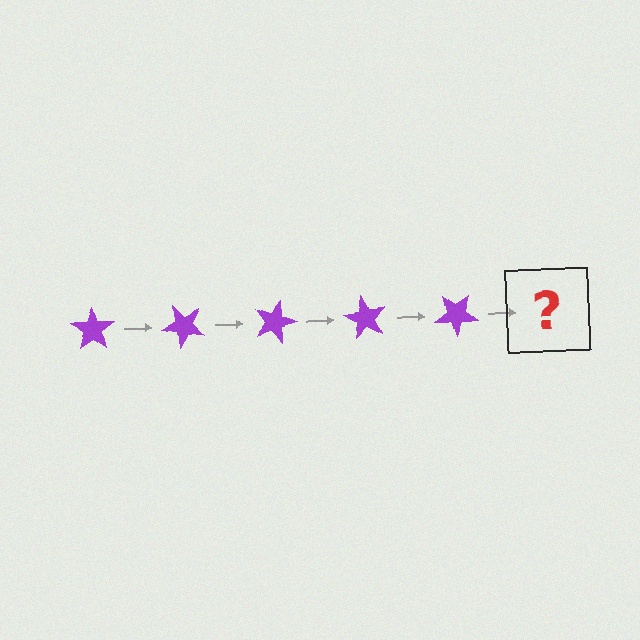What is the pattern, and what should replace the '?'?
The pattern is that the star rotates 45 degrees each step. The '?' should be a purple star rotated 225 degrees.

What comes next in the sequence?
The next element should be a purple star rotated 225 degrees.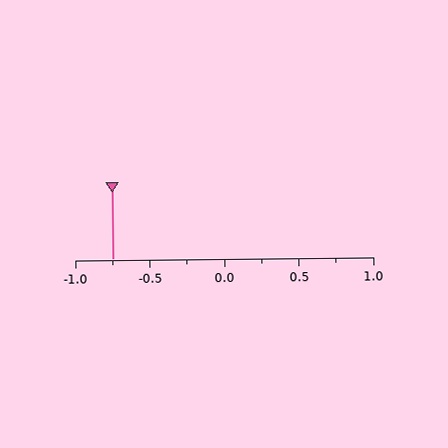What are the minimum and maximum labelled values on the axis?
The axis runs from -1.0 to 1.0.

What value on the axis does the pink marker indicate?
The marker indicates approximately -0.75.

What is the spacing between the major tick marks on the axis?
The major ticks are spaced 0.5 apart.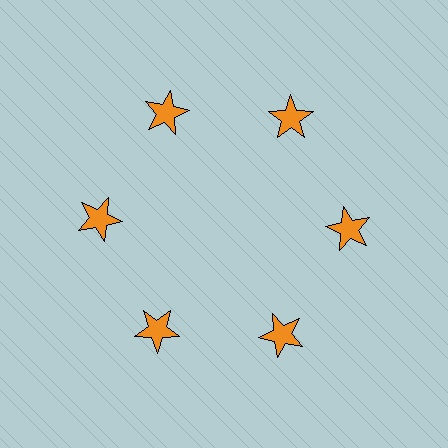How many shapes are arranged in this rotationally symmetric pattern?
There are 6 shapes, arranged in 6 groups of 1.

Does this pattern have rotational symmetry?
Yes, this pattern has 6-fold rotational symmetry. It looks the same after rotating 60 degrees around the center.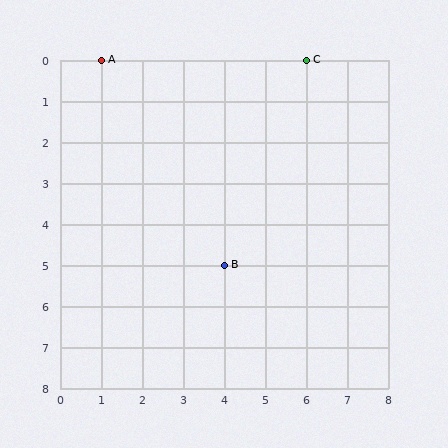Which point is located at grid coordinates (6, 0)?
Point C is at (6, 0).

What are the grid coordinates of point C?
Point C is at grid coordinates (6, 0).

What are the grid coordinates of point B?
Point B is at grid coordinates (4, 5).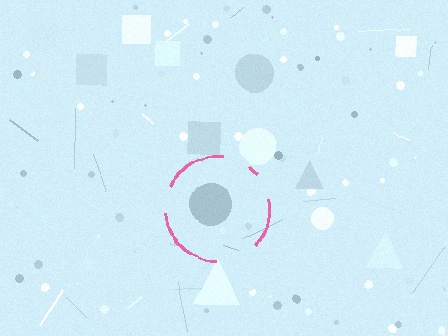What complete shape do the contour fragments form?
The contour fragments form a circle.